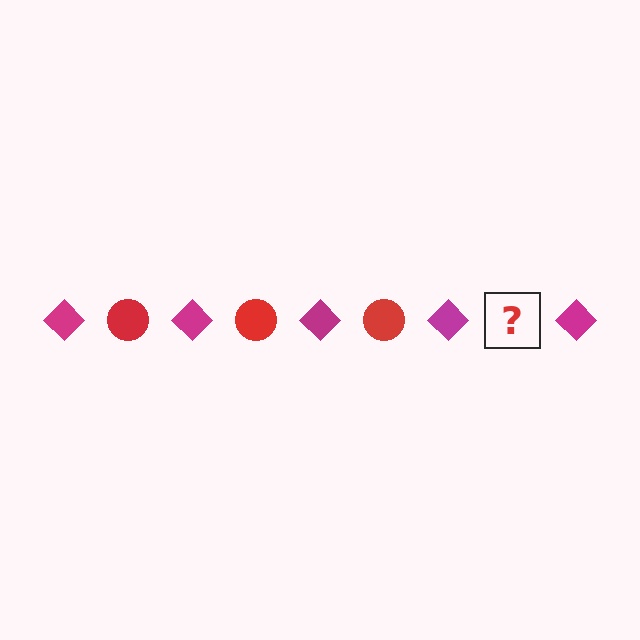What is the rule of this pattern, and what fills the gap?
The rule is that the pattern alternates between magenta diamond and red circle. The gap should be filled with a red circle.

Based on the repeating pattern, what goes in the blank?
The blank should be a red circle.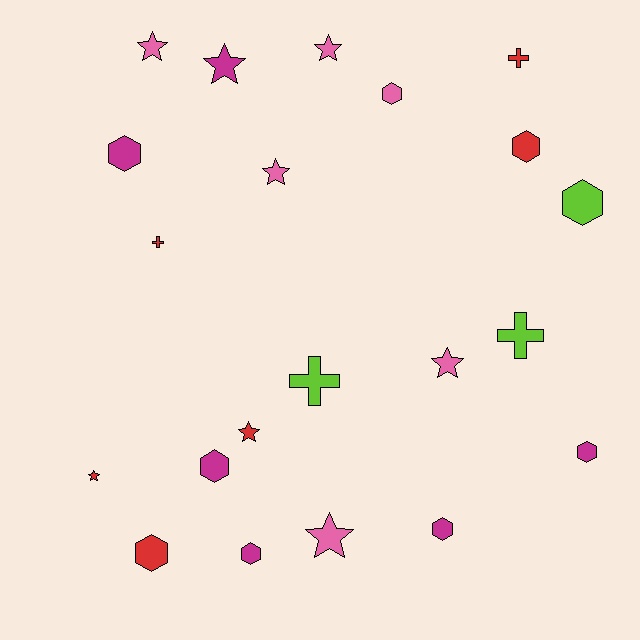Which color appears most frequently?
Pink, with 6 objects.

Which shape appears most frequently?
Hexagon, with 9 objects.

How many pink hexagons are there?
There is 1 pink hexagon.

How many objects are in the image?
There are 21 objects.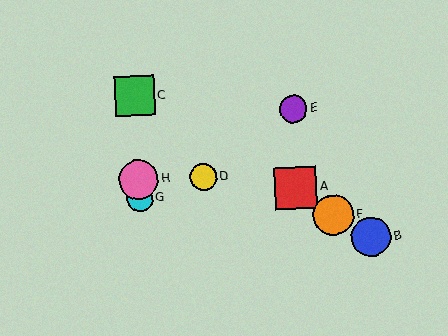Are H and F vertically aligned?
No, H is at x≈139 and F is at x≈334.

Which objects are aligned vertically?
Objects C, G, H are aligned vertically.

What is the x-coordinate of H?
Object H is at x≈139.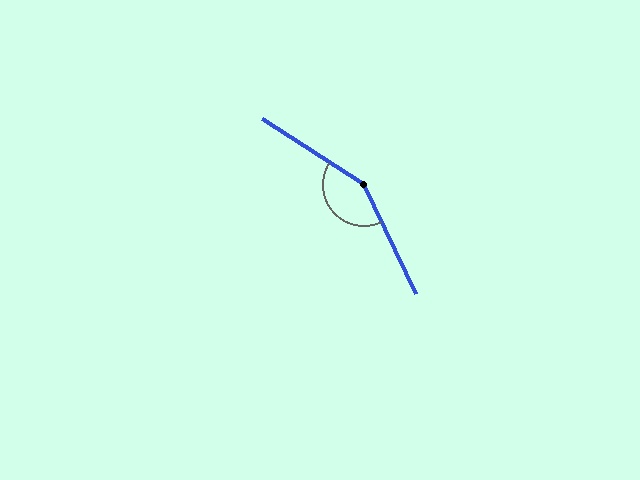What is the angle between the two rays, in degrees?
Approximately 148 degrees.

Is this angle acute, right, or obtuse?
It is obtuse.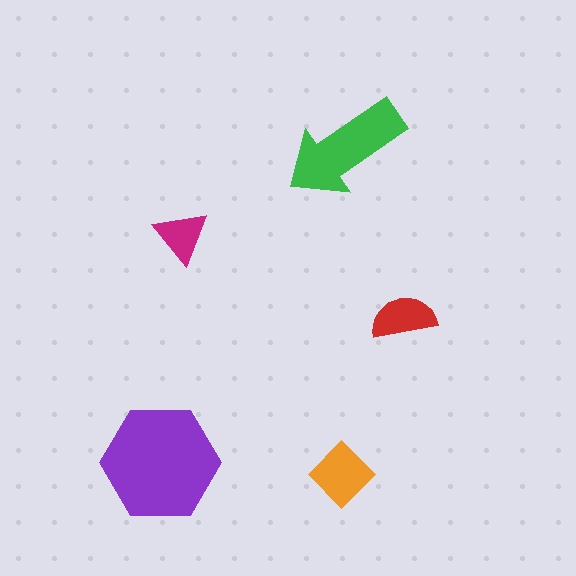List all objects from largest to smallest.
The purple hexagon, the green arrow, the orange diamond, the red semicircle, the magenta triangle.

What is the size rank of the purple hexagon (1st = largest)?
1st.